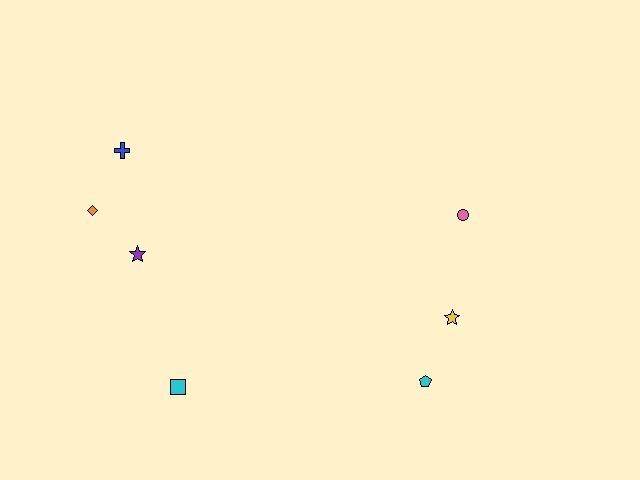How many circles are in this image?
There is 1 circle.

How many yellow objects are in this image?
There is 1 yellow object.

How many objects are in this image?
There are 7 objects.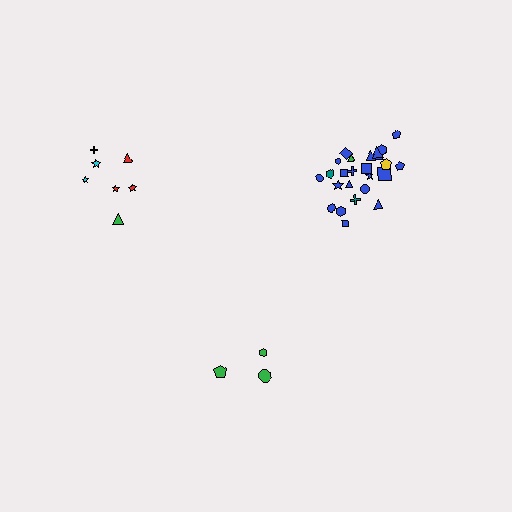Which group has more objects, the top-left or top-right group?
The top-right group.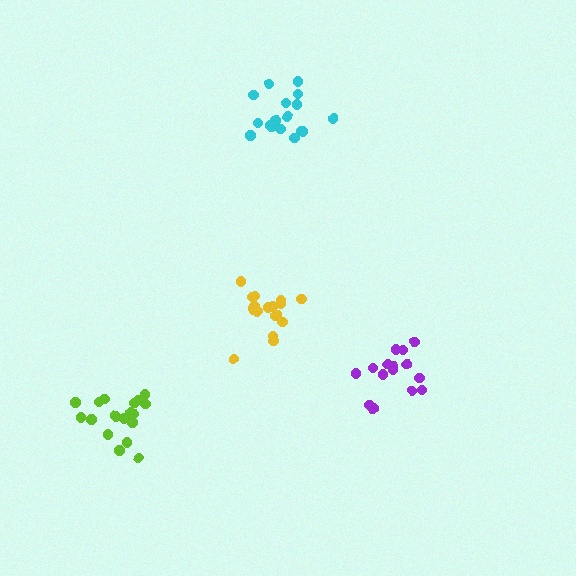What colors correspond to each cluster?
The clusters are colored: purple, lime, yellow, cyan.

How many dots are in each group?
Group 1: 15 dots, Group 2: 18 dots, Group 3: 18 dots, Group 4: 17 dots (68 total).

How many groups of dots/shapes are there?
There are 4 groups.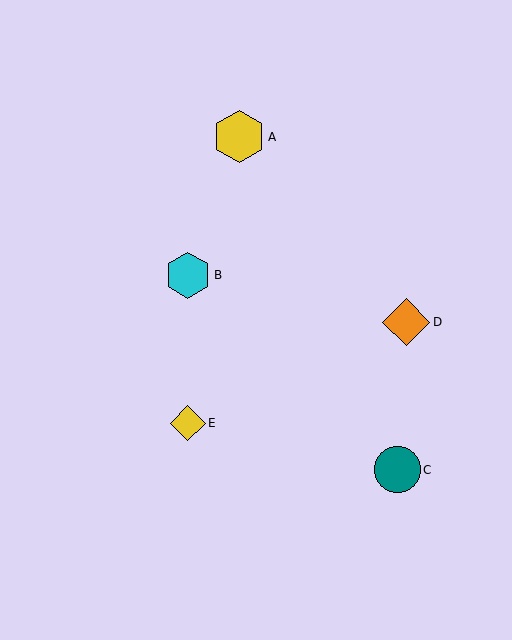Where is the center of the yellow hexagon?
The center of the yellow hexagon is at (239, 137).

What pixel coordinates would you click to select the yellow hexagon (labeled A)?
Click at (239, 137) to select the yellow hexagon A.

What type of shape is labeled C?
Shape C is a teal circle.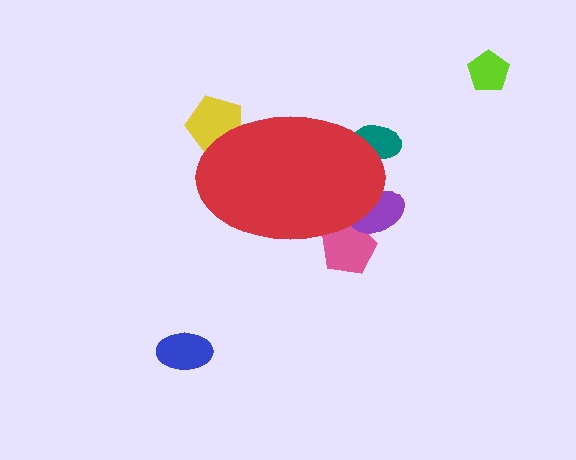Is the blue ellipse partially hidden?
No, the blue ellipse is fully visible.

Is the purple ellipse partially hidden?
Yes, the purple ellipse is partially hidden behind the red ellipse.